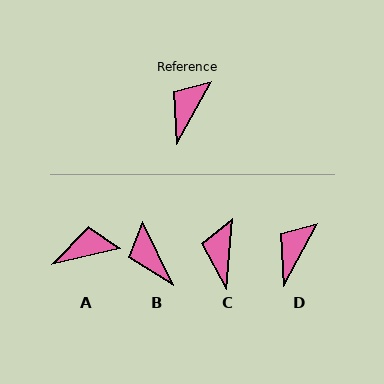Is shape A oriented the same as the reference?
No, it is off by about 49 degrees.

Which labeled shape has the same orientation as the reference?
D.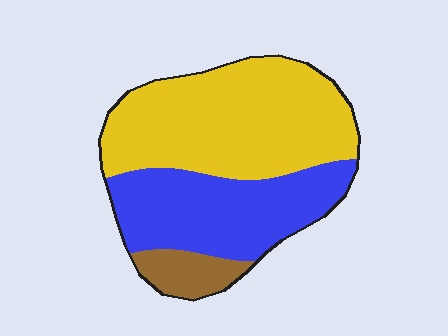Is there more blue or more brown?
Blue.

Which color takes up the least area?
Brown, at roughly 10%.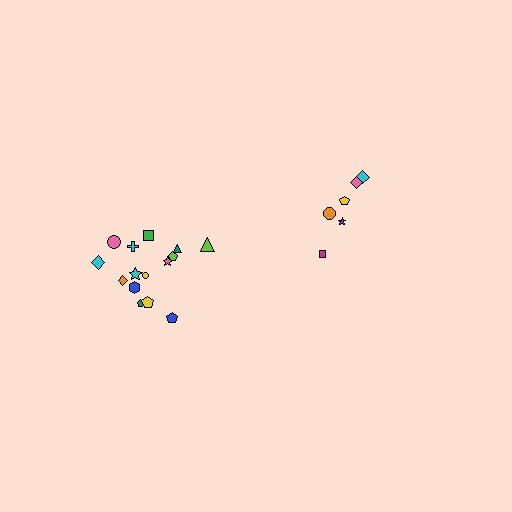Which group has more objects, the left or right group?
The left group.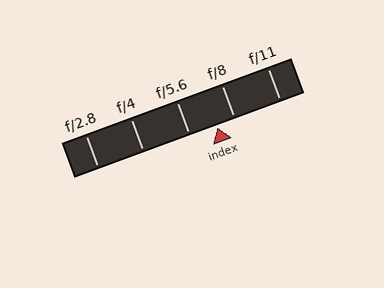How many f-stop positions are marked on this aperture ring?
There are 5 f-stop positions marked.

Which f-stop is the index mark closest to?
The index mark is closest to f/8.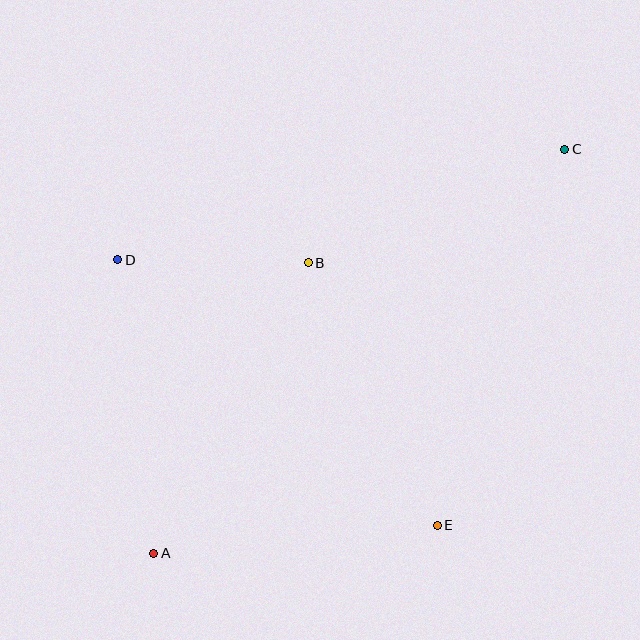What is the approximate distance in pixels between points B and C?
The distance between B and C is approximately 281 pixels.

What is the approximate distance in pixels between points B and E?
The distance between B and E is approximately 292 pixels.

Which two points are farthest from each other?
Points A and C are farthest from each other.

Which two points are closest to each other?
Points B and D are closest to each other.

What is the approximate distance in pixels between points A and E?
The distance between A and E is approximately 285 pixels.